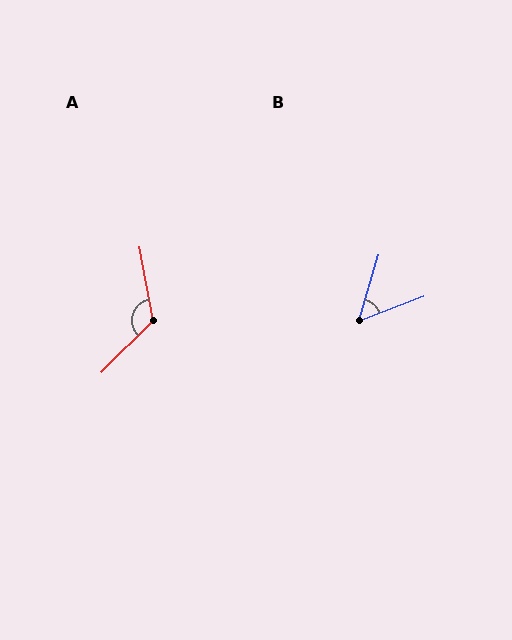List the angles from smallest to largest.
B (53°), A (124°).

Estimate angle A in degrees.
Approximately 124 degrees.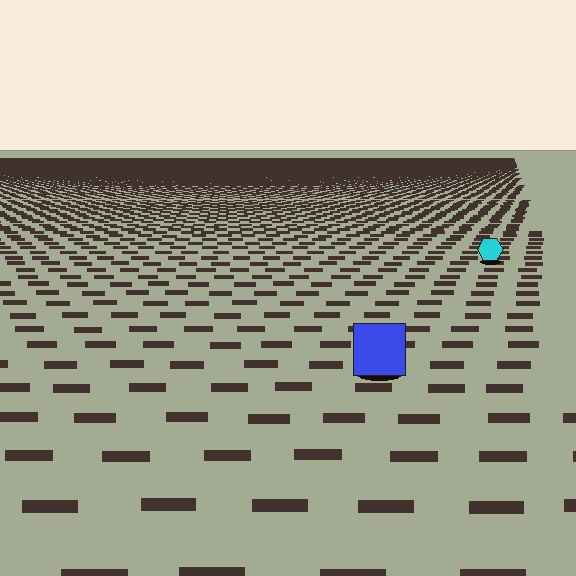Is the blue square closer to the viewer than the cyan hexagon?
Yes. The blue square is closer — you can tell from the texture gradient: the ground texture is coarser near it.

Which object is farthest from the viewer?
The cyan hexagon is farthest from the viewer. It appears smaller and the ground texture around it is denser.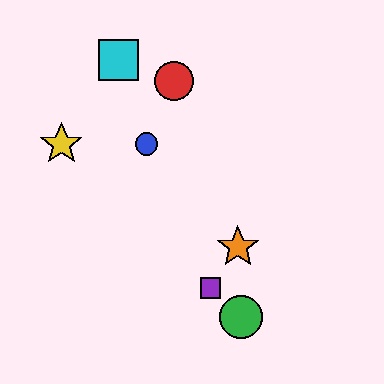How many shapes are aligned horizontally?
2 shapes (the blue circle, the yellow star) are aligned horizontally.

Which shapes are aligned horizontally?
The blue circle, the yellow star are aligned horizontally.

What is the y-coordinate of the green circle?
The green circle is at y≈317.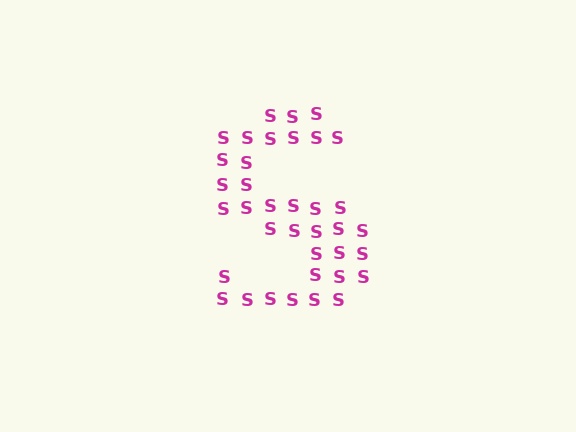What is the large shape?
The large shape is the letter S.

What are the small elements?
The small elements are letter S's.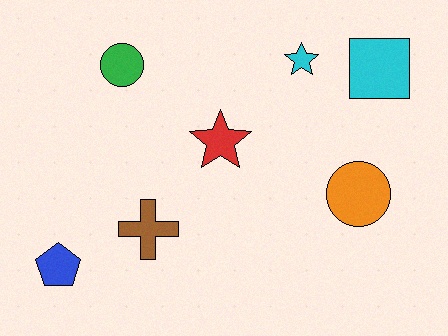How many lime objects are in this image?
There are no lime objects.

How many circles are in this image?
There are 2 circles.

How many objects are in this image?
There are 7 objects.